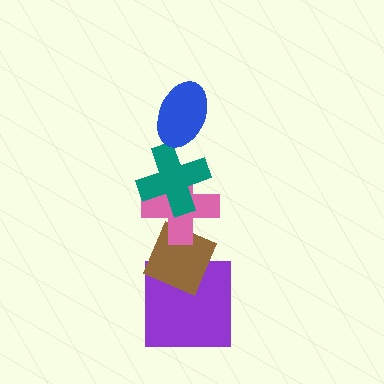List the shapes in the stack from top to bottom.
From top to bottom: the blue ellipse, the teal cross, the pink cross, the brown diamond, the purple square.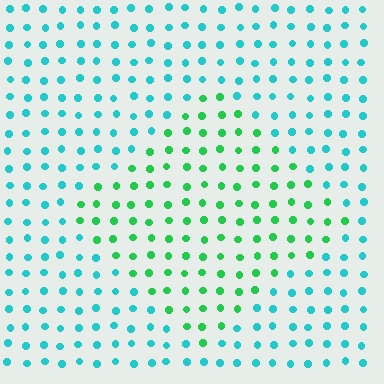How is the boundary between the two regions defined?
The boundary is defined purely by a slight shift in hue (about 46 degrees). Spacing, size, and orientation are identical on both sides.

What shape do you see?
I see a diamond.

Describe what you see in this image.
The image is filled with small cyan elements in a uniform arrangement. A diamond-shaped region is visible where the elements are tinted to a slightly different hue, forming a subtle color boundary.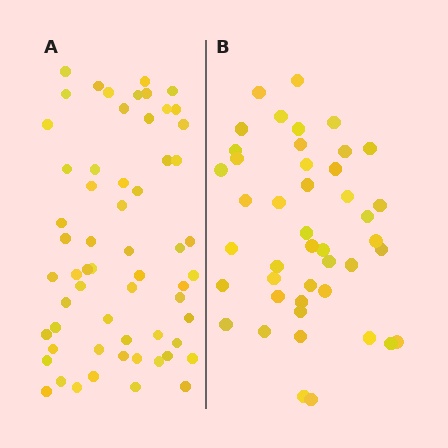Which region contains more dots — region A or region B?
Region A (the left region) has more dots.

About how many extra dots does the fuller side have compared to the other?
Region A has approximately 15 more dots than region B.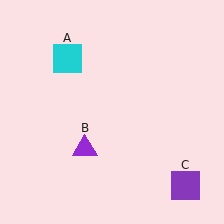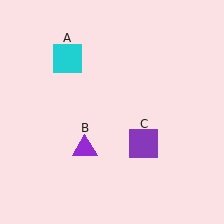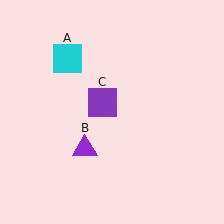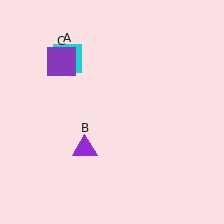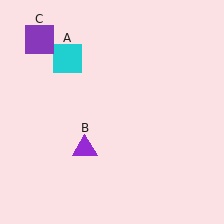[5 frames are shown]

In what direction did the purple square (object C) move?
The purple square (object C) moved up and to the left.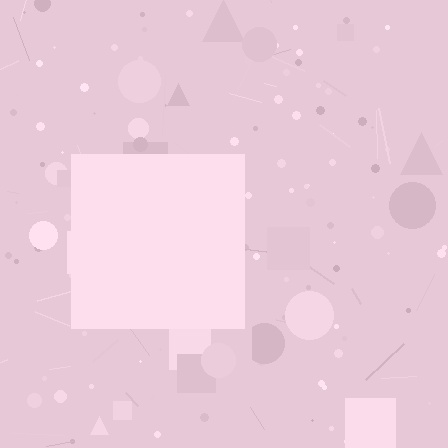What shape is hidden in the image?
A square is hidden in the image.